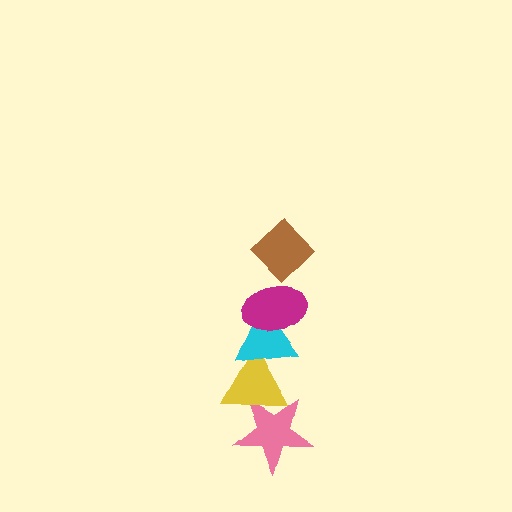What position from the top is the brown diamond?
The brown diamond is 1st from the top.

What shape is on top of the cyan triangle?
The magenta ellipse is on top of the cyan triangle.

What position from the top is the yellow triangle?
The yellow triangle is 4th from the top.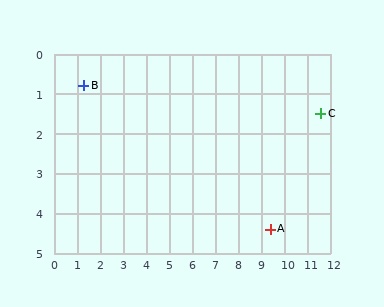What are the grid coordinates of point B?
Point B is at approximately (1.3, 0.8).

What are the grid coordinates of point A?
Point A is at approximately (9.4, 4.4).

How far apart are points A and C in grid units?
Points A and C are about 3.6 grid units apart.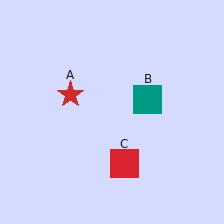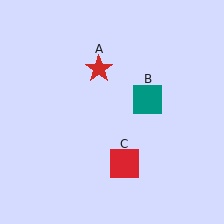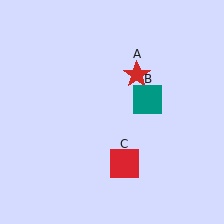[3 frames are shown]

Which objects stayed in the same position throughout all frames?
Teal square (object B) and red square (object C) remained stationary.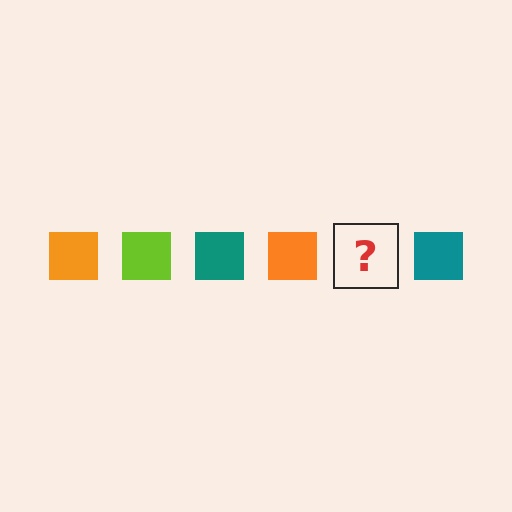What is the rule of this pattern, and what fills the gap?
The rule is that the pattern cycles through orange, lime, teal squares. The gap should be filled with a lime square.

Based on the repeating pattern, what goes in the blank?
The blank should be a lime square.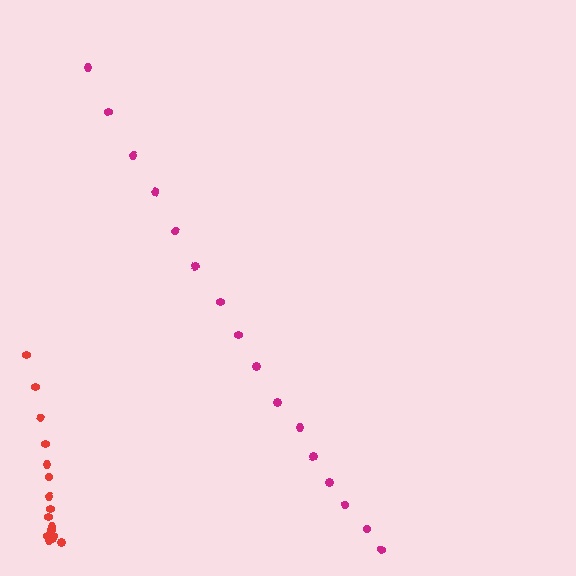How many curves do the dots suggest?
There are 2 distinct paths.